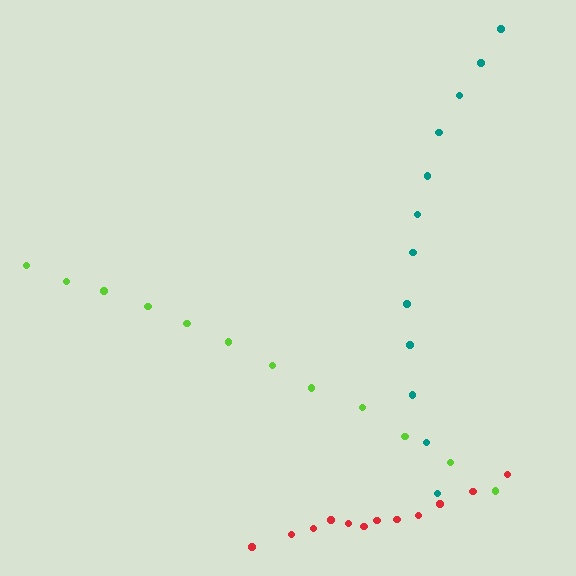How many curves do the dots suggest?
There are 3 distinct paths.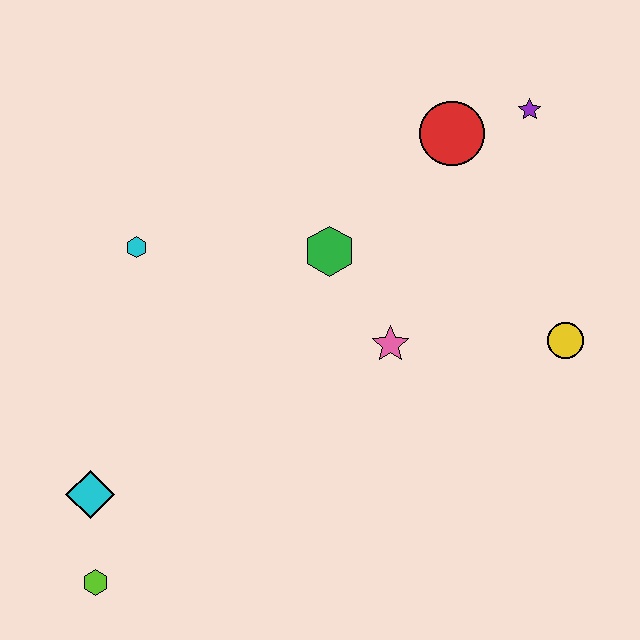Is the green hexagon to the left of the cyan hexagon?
No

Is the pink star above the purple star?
No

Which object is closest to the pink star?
The green hexagon is closest to the pink star.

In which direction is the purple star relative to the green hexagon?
The purple star is to the right of the green hexagon.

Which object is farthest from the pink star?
The lime hexagon is farthest from the pink star.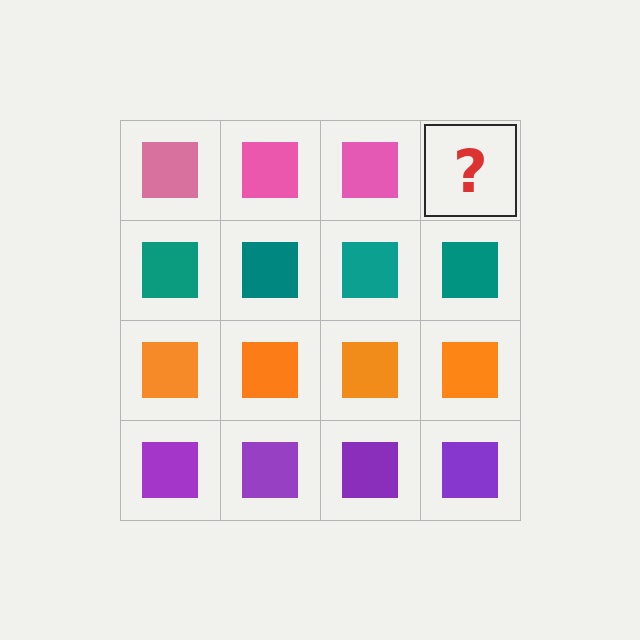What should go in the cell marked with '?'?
The missing cell should contain a pink square.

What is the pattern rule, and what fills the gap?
The rule is that each row has a consistent color. The gap should be filled with a pink square.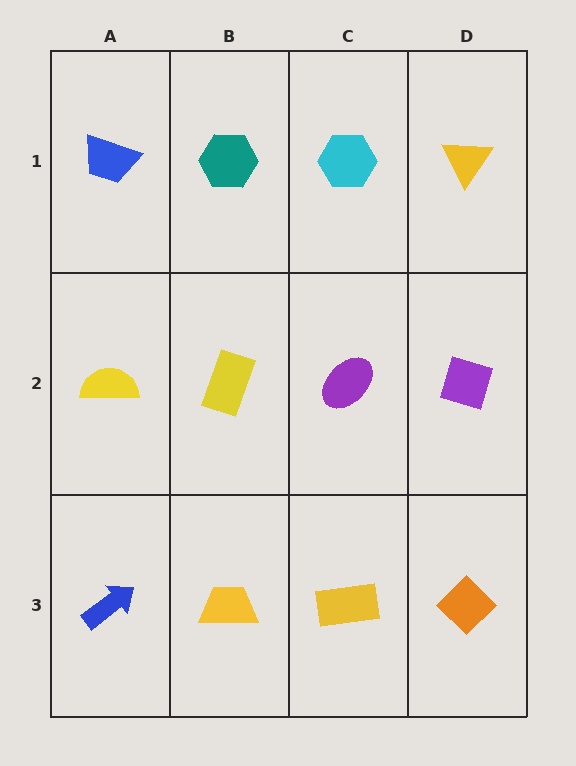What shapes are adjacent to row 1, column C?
A purple ellipse (row 2, column C), a teal hexagon (row 1, column B), a yellow triangle (row 1, column D).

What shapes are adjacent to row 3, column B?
A yellow rectangle (row 2, column B), a blue arrow (row 3, column A), a yellow rectangle (row 3, column C).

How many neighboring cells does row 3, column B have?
3.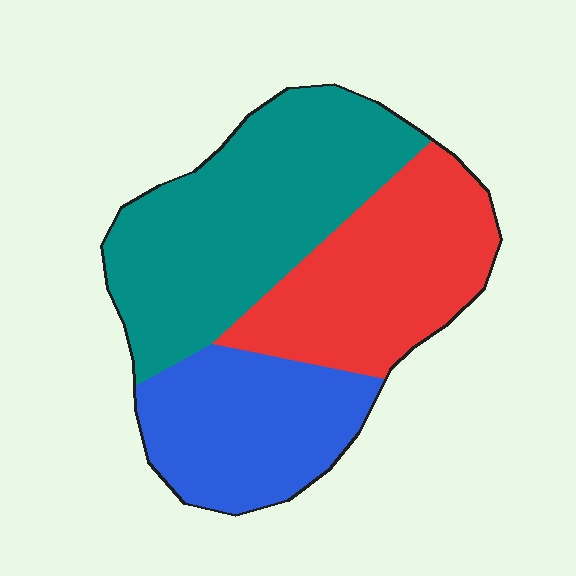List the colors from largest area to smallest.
From largest to smallest: teal, red, blue.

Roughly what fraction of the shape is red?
Red takes up between a quarter and a half of the shape.